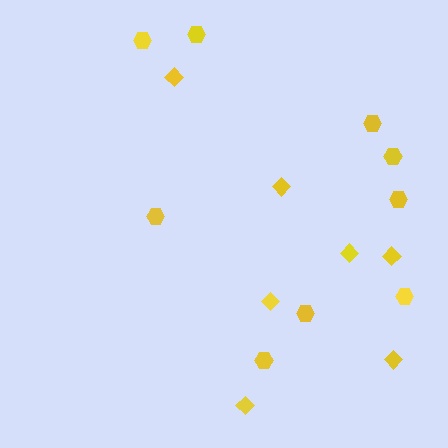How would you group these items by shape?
There are 2 groups: one group of hexagons (9) and one group of diamonds (7).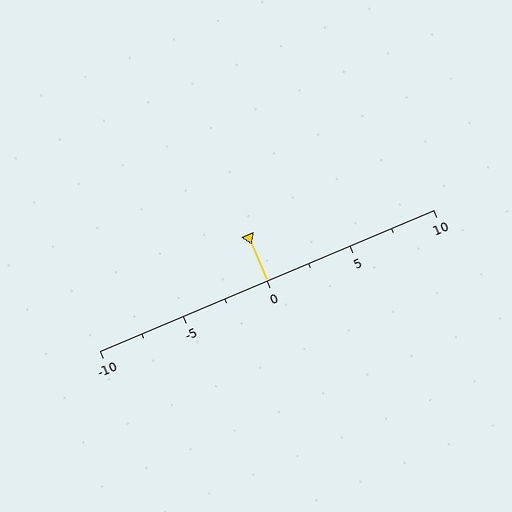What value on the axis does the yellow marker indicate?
The marker indicates approximately 0.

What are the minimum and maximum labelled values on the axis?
The axis runs from -10 to 10.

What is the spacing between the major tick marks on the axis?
The major ticks are spaced 5 apart.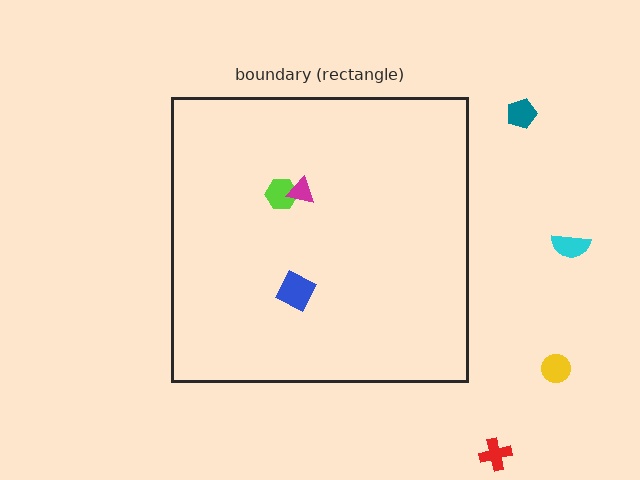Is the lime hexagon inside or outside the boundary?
Inside.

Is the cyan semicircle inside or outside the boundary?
Outside.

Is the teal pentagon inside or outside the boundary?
Outside.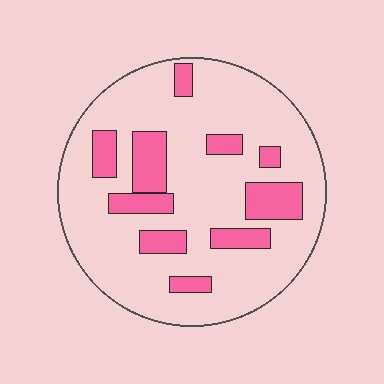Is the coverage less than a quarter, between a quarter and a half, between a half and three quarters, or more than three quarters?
Less than a quarter.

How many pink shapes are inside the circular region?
10.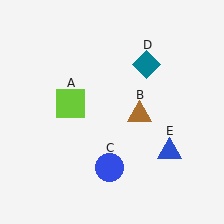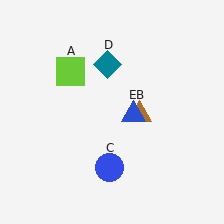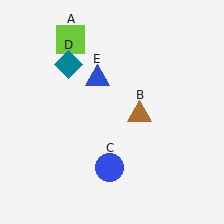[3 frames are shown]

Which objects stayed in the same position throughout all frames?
Brown triangle (object B) and blue circle (object C) remained stationary.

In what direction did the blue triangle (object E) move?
The blue triangle (object E) moved up and to the left.